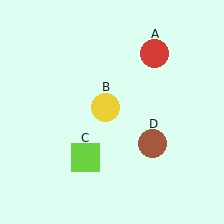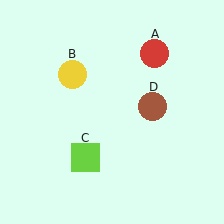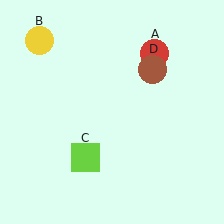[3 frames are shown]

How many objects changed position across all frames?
2 objects changed position: yellow circle (object B), brown circle (object D).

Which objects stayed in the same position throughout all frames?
Red circle (object A) and lime square (object C) remained stationary.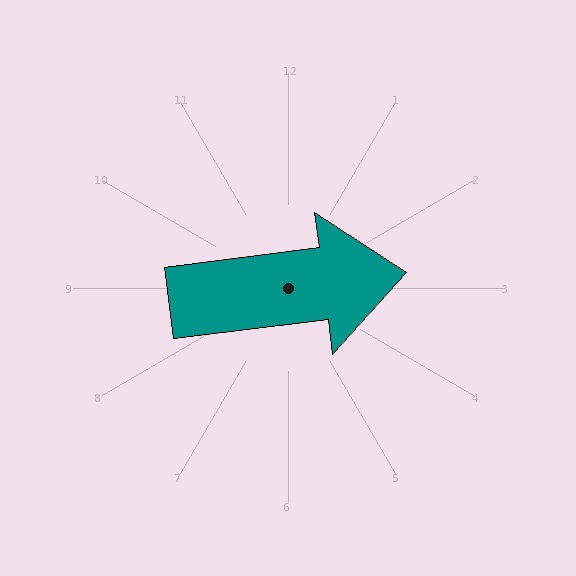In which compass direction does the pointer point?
East.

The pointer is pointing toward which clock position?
Roughly 3 o'clock.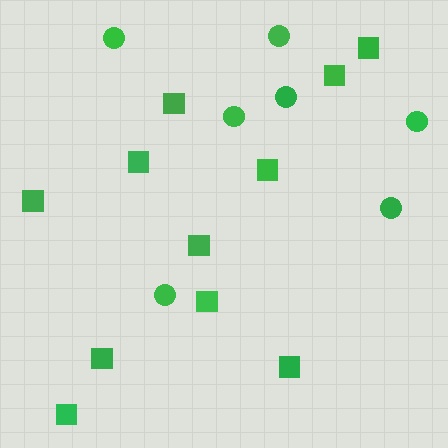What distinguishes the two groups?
There are 2 groups: one group of squares (11) and one group of circles (7).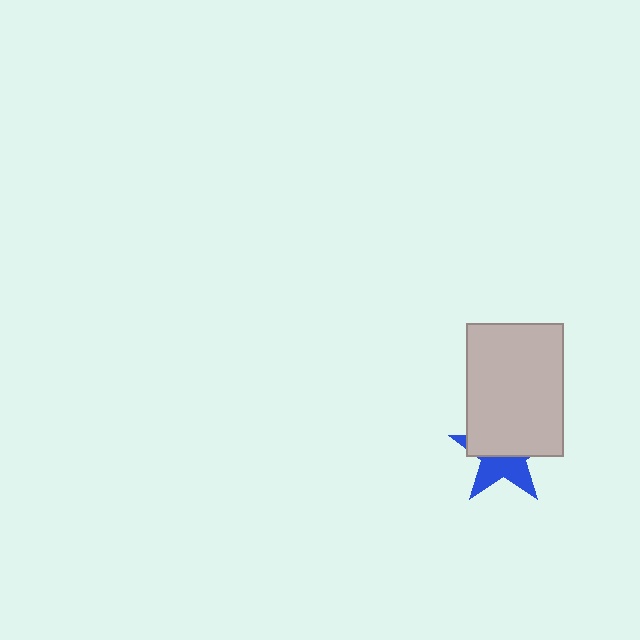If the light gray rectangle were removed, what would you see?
You would see the complete blue star.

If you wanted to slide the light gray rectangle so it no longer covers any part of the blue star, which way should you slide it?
Slide it up — that is the most direct way to separate the two shapes.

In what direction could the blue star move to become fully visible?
The blue star could move down. That would shift it out from behind the light gray rectangle entirely.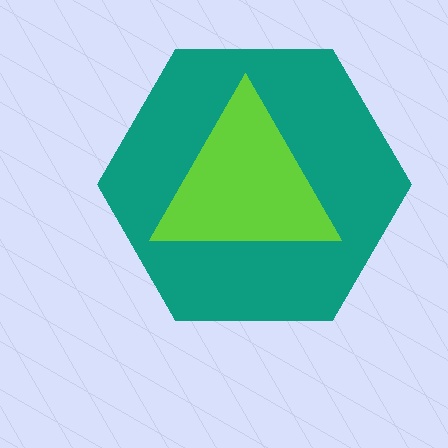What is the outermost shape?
The teal hexagon.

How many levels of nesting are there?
2.